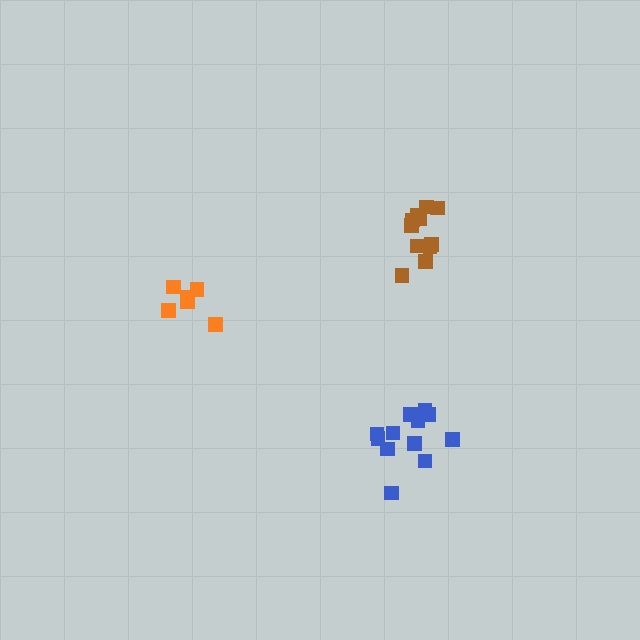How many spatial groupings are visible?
There are 3 spatial groupings.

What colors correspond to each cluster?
The clusters are colored: blue, orange, brown.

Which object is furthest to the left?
The orange cluster is leftmost.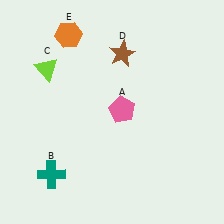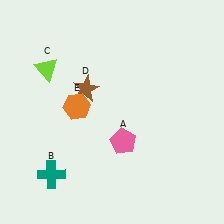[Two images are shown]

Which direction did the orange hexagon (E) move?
The orange hexagon (E) moved down.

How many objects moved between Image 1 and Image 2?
3 objects moved between the two images.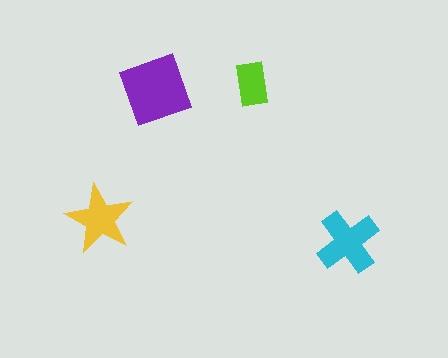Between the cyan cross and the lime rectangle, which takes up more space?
The cyan cross.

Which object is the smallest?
The lime rectangle.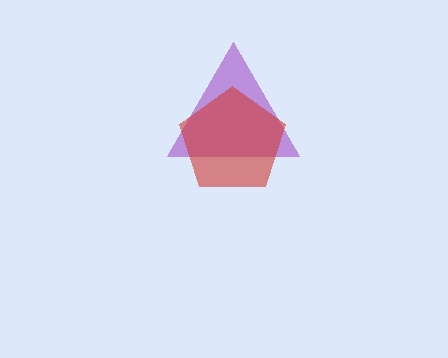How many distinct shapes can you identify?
There are 2 distinct shapes: a purple triangle, a red pentagon.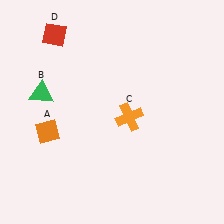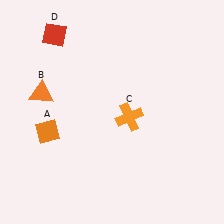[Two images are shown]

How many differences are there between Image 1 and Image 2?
There is 1 difference between the two images.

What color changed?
The triangle (B) changed from green in Image 1 to orange in Image 2.